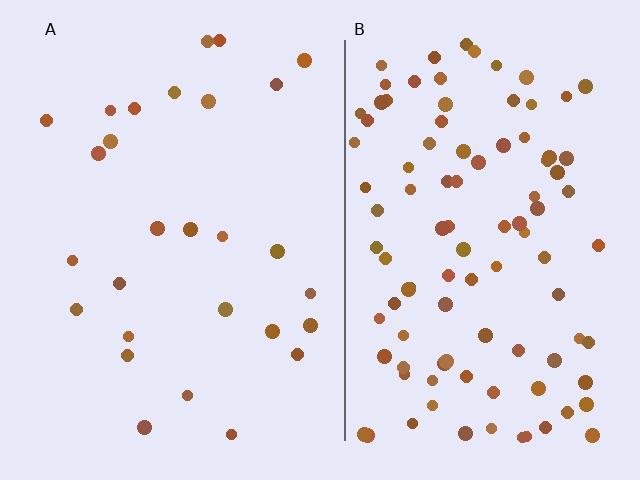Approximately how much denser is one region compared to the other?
Approximately 3.6× — region B over region A.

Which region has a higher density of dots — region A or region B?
B (the right).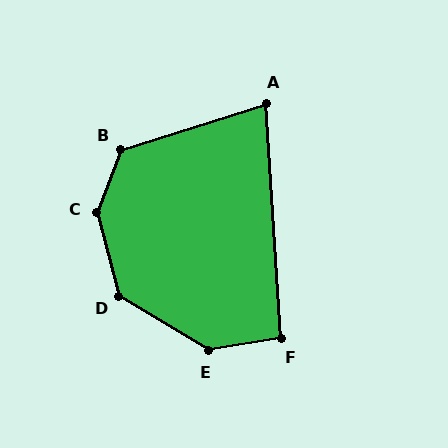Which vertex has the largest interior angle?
C, at approximately 145 degrees.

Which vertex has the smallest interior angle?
A, at approximately 76 degrees.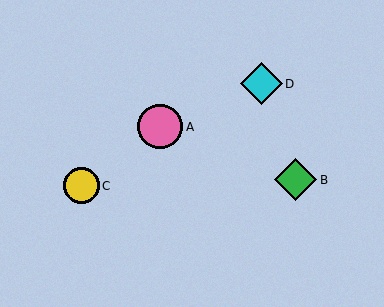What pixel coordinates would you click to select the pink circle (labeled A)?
Click at (160, 127) to select the pink circle A.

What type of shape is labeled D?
Shape D is a cyan diamond.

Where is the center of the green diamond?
The center of the green diamond is at (296, 180).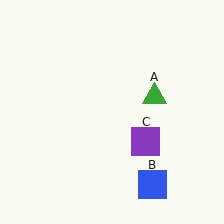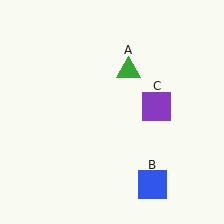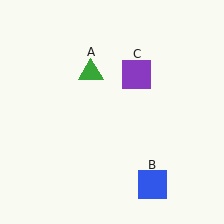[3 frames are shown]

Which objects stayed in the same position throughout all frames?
Blue square (object B) remained stationary.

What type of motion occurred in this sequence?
The green triangle (object A), purple square (object C) rotated counterclockwise around the center of the scene.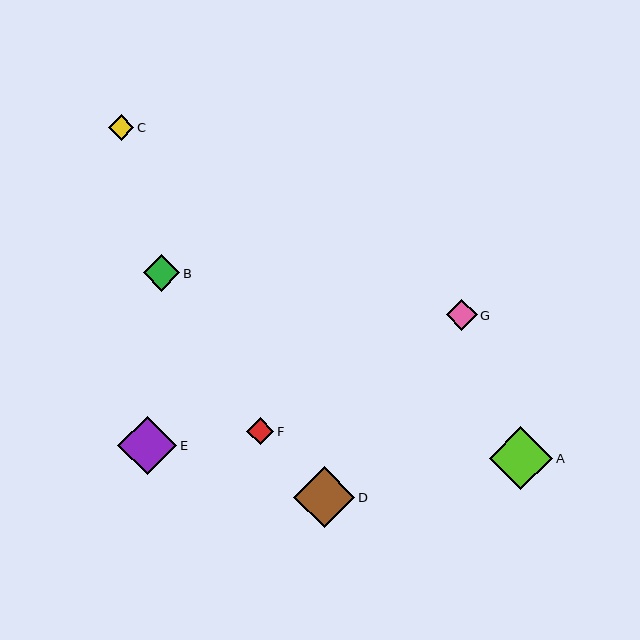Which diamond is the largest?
Diamond A is the largest with a size of approximately 63 pixels.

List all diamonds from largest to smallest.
From largest to smallest: A, D, E, B, G, F, C.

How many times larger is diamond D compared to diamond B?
Diamond D is approximately 1.7 times the size of diamond B.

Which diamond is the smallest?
Diamond C is the smallest with a size of approximately 26 pixels.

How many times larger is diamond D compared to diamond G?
Diamond D is approximately 2.0 times the size of diamond G.